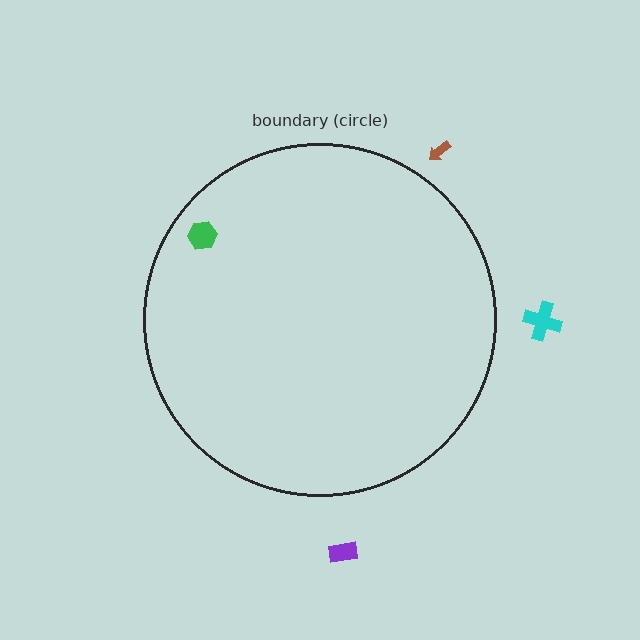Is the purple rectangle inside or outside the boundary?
Outside.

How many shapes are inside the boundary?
1 inside, 3 outside.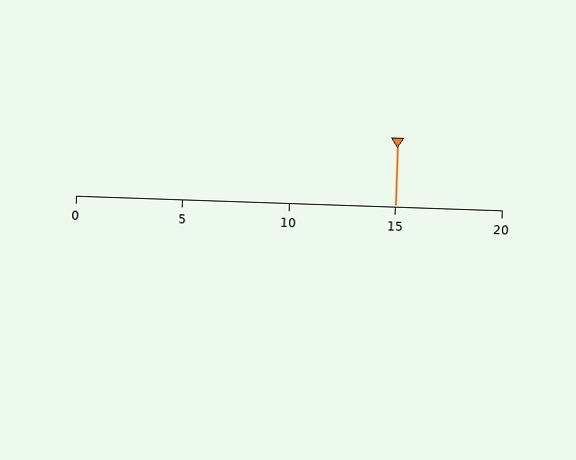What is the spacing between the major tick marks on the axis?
The major ticks are spaced 5 apart.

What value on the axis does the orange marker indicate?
The marker indicates approximately 15.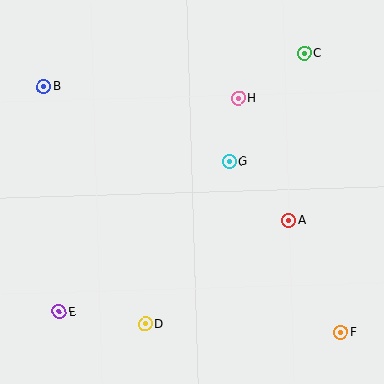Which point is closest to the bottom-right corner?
Point F is closest to the bottom-right corner.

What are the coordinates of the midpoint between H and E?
The midpoint between H and E is at (149, 205).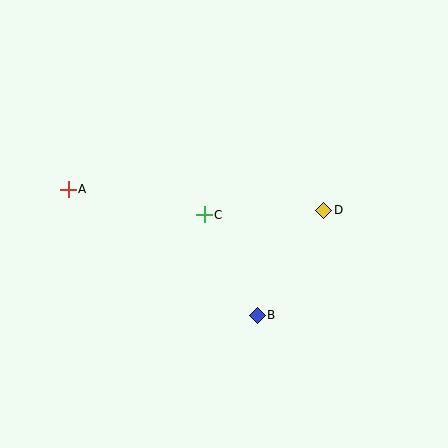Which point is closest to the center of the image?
Point C at (204, 215) is closest to the center.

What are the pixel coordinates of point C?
Point C is at (204, 215).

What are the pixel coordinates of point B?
Point B is at (257, 315).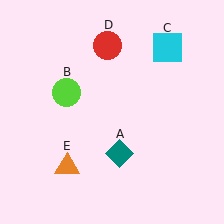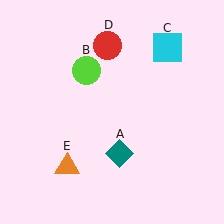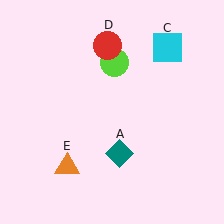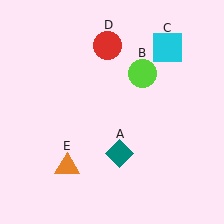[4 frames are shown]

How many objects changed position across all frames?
1 object changed position: lime circle (object B).